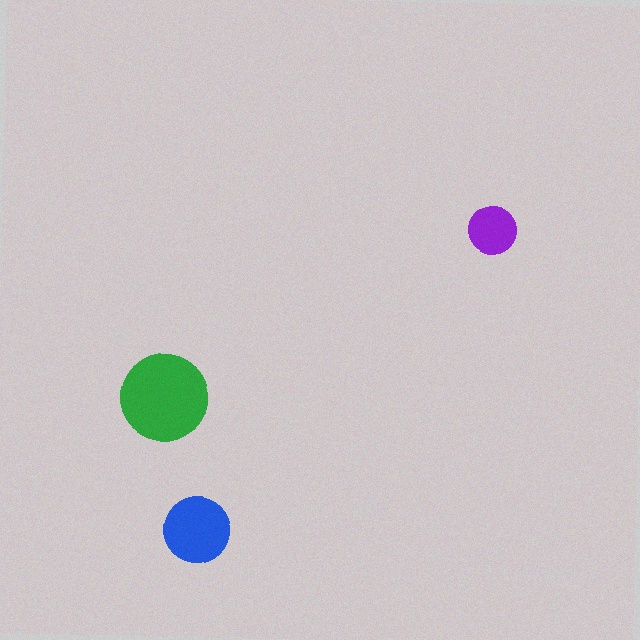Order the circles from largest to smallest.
the green one, the blue one, the purple one.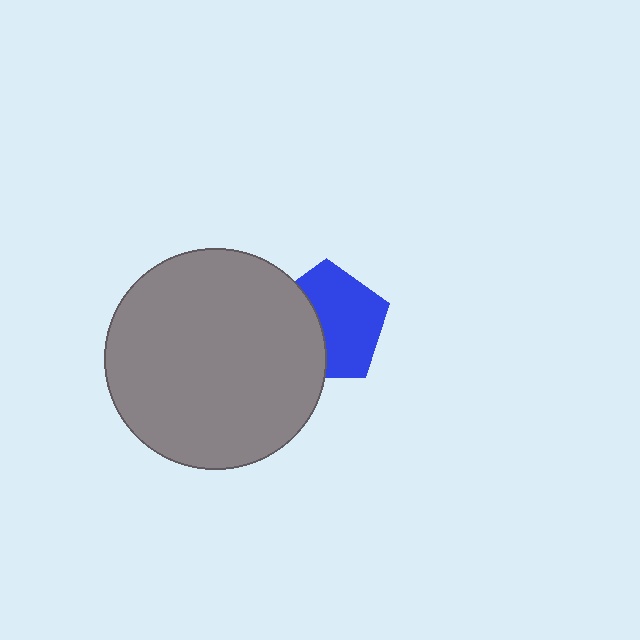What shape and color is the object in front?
The object in front is a gray circle.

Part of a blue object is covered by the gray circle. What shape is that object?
It is a pentagon.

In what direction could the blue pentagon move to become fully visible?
The blue pentagon could move right. That would shift it out from behind the gray circle entirely.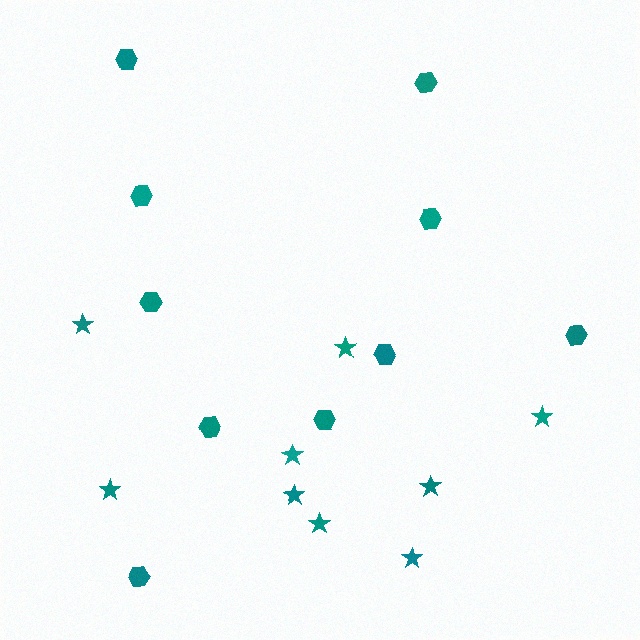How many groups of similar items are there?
There are 2 groups: one group of hexagons (10) and one group of stars (9).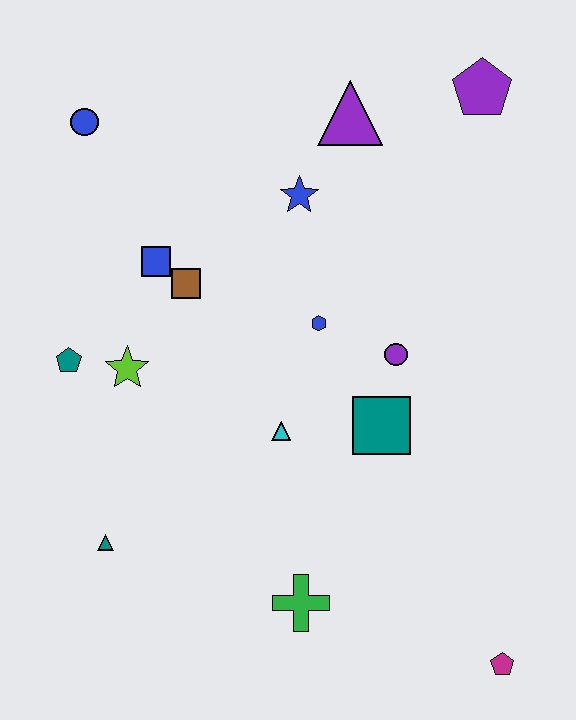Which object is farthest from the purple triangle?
The magenta pentagon is farthest from the purple triangle.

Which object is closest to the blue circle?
The blue square is closest to the blue circle.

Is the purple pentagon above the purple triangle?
Yes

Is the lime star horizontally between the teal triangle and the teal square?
Yes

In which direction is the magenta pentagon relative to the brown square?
The magenta pentagon is below the brown square.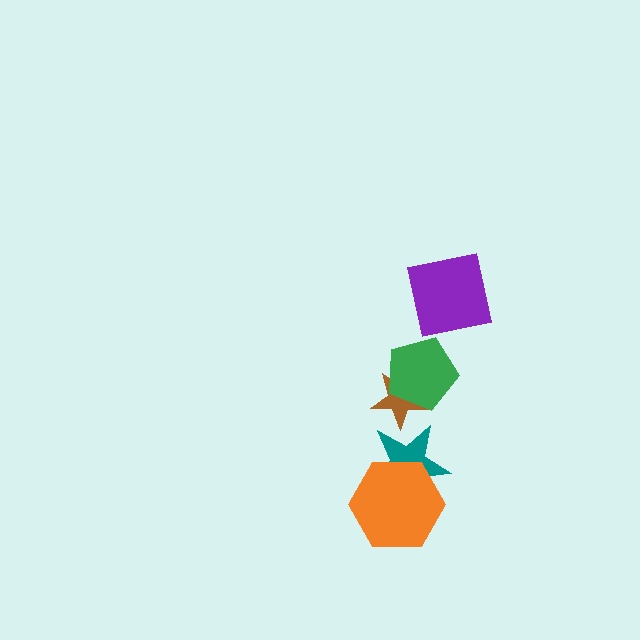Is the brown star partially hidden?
Yes, it is partially covered by another shape.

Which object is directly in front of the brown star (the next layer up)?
The teal star is directly in front of the brown star.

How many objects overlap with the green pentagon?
1 object overlaps with the green pentagon.